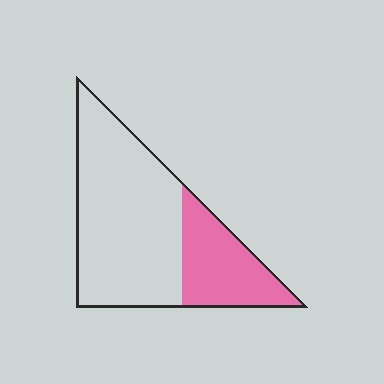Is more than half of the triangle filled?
No.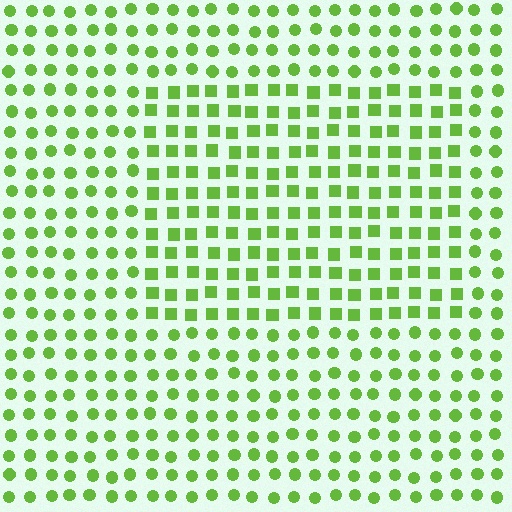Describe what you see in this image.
The image is filled with small lime elements arranged in a uniform grid. A rectangle-shaped region contains squares, while the surrounding area contains circles. The boundary is defined purely by the change in element shape.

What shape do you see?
I see a rectangle.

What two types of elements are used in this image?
The image uses squares inside the rectangle region and circles outside it.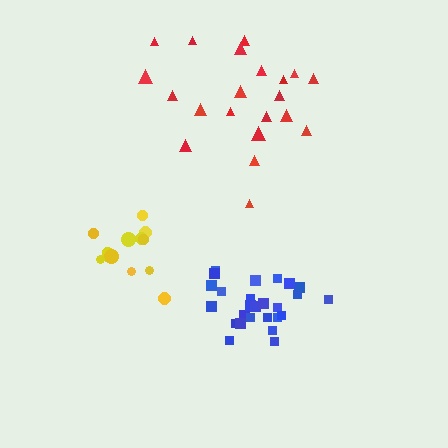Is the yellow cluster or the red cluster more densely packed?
Yellow.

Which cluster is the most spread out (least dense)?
Red.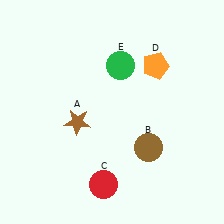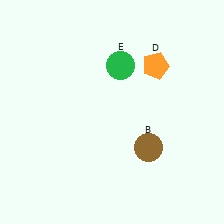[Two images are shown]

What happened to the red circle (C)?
The red circle (C) was removed in Image 2. It was in the bottom-left area of Image 1.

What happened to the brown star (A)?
The brown star (A) was removed in Image 2. It was in the bottom-left area of Image 1.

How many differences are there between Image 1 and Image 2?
There are 2 differences between the two images.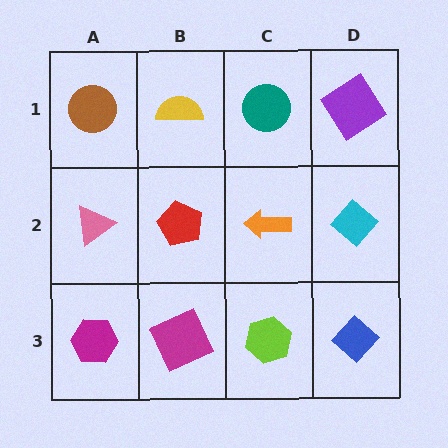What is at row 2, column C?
An orange arrow.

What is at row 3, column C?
A lime hexagon.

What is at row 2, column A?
A pink triangle.